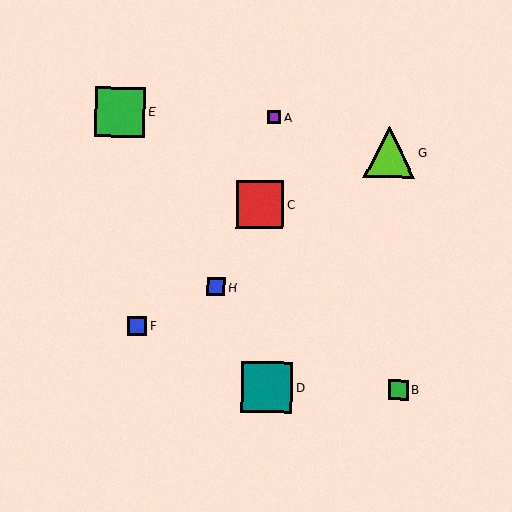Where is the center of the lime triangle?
The center of the lime triangle is at (389, 153).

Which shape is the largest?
The lime triangle (labeled G) is the largest.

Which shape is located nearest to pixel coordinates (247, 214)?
The red square (labeled C) at (260, 204) is nearest to that location.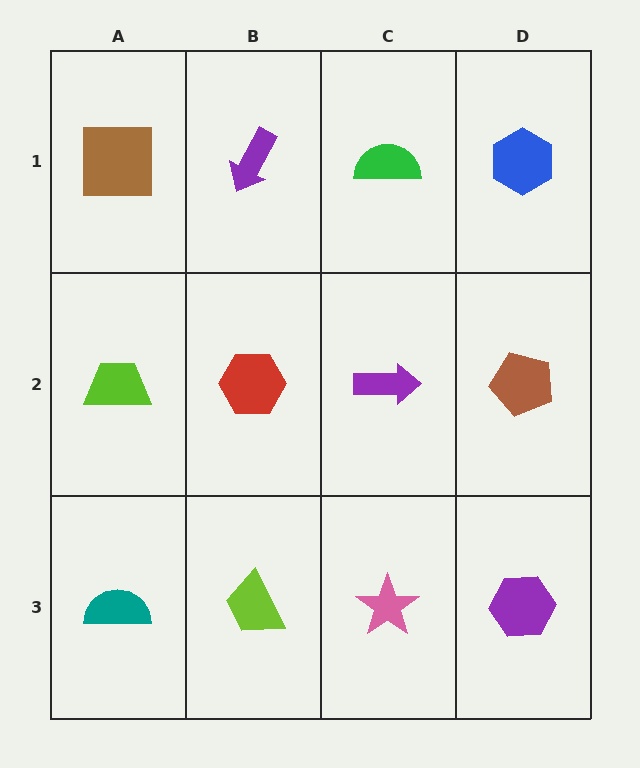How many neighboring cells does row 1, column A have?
2.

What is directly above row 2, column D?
A blue hexagon.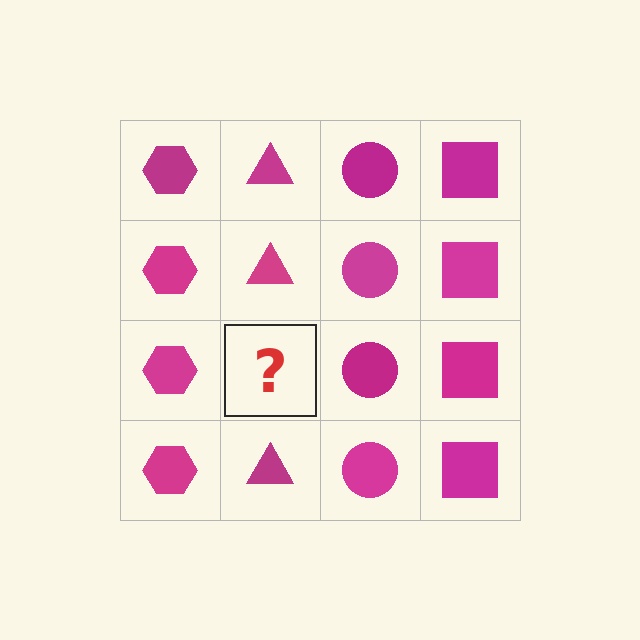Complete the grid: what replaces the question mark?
The question mark should be replaced with a magenta triangle.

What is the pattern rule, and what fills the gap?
The rule is that each column has a consistent shape. The gap should be filled with a magenta triangle.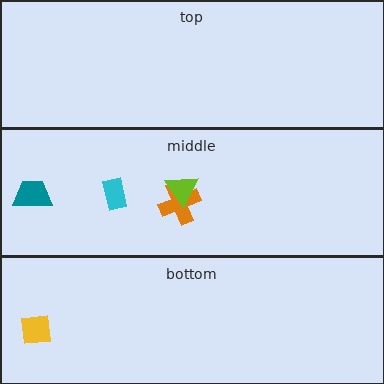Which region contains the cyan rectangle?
The middle region.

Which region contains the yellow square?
The bottom region.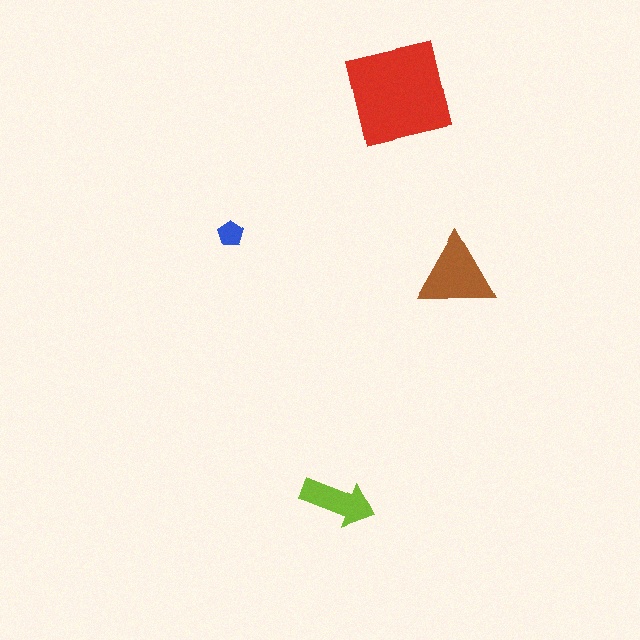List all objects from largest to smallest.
The red square, the brown triangle, the lime arrow, the blue pentagon.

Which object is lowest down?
The lime arrow is bottommost.